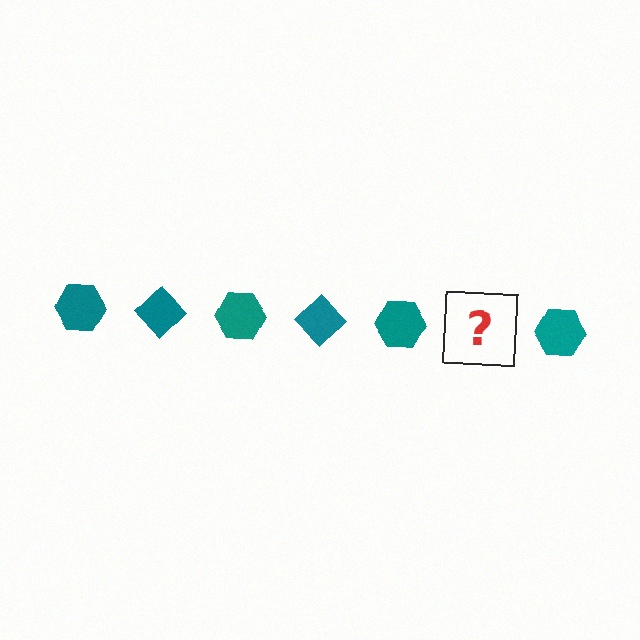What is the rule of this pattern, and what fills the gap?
The rule is that the pattern cycles through hexagon, diamond shapes in teal. The gap should be filled with a teal diamond.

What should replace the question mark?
The question mark should be replaced with a teal diamond.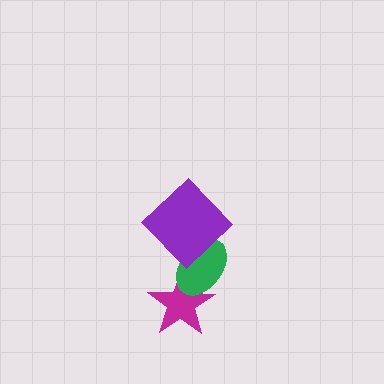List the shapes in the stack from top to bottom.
From top to bottom: the purple diamond, the green ellipse, the magenta star.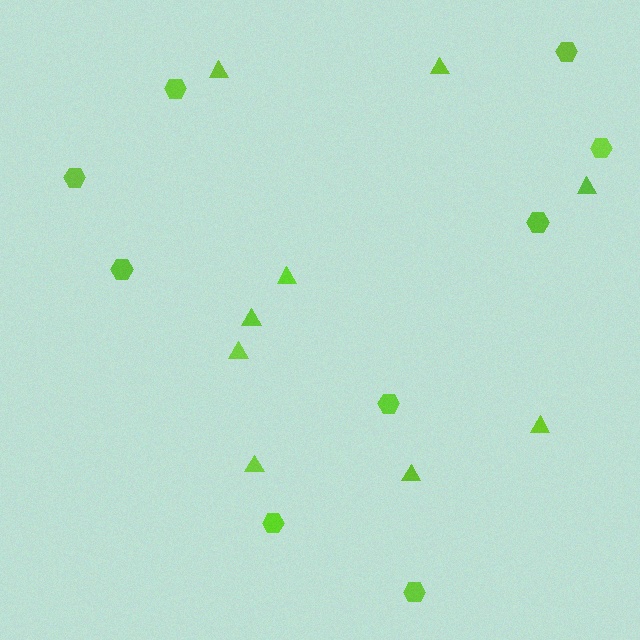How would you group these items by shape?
There are 2 groups: one group of triangles (9) and one group of hexagons (9).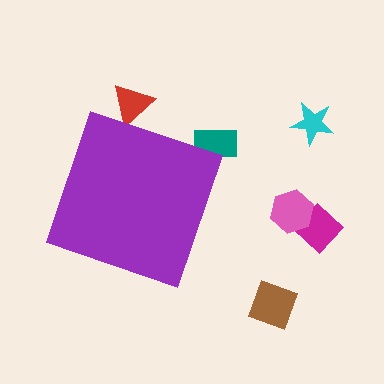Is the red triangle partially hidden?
Yes, the red triangle is partially hidden behind the purple diamond.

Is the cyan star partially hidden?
No, the cyan star is fully visible.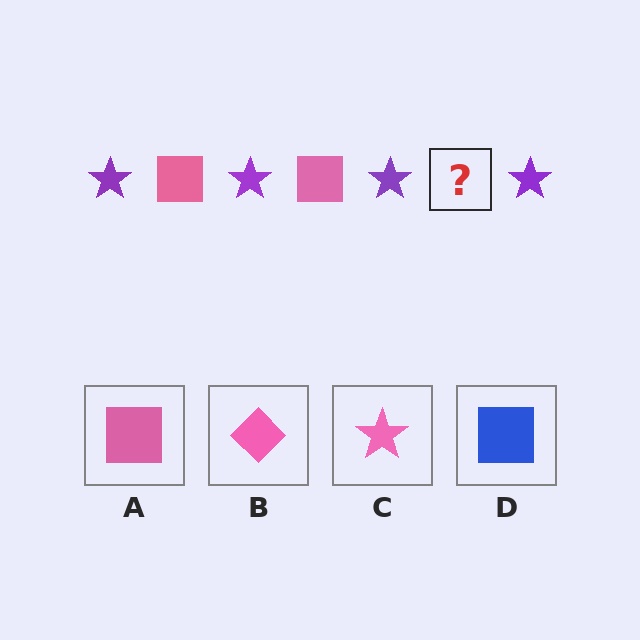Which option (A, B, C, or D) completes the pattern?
A.